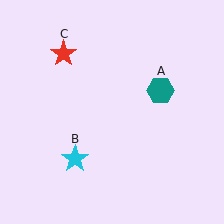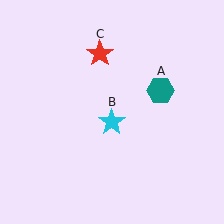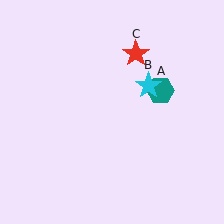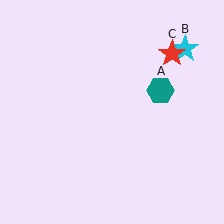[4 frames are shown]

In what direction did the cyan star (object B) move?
The cyan star (object B) moved up and to the right.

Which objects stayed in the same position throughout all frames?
Teal hexagon (object A) remained stationary.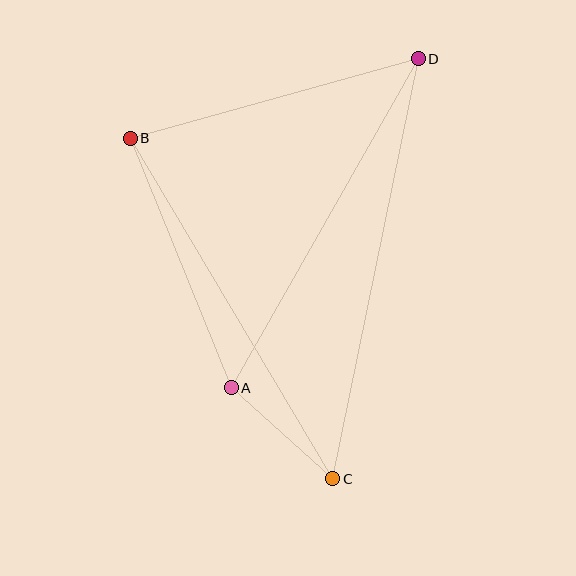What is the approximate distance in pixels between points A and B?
The distance between A and B is approximately 269 pixels.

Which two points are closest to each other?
Points A and C are closest to each other.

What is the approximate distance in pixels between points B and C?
The distance between B and C is approximately 396 pixels.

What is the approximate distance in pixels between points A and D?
The distance between A and D is approximately 378 pixels.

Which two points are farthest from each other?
Points C and D are farthest from each other.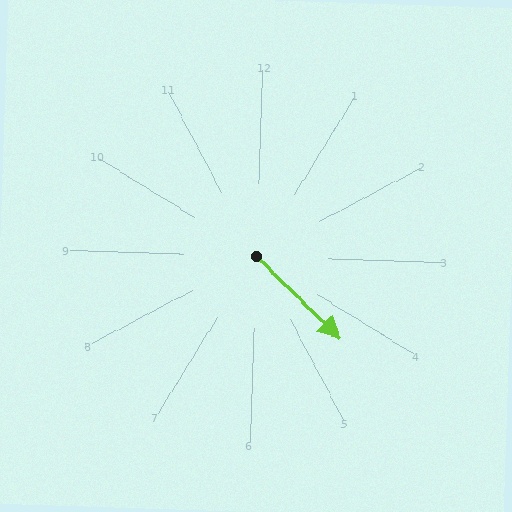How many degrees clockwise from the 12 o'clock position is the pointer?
Approximately 133 degrees.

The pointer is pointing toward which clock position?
Roughly 4 o'clock.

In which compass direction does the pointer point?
Southeast.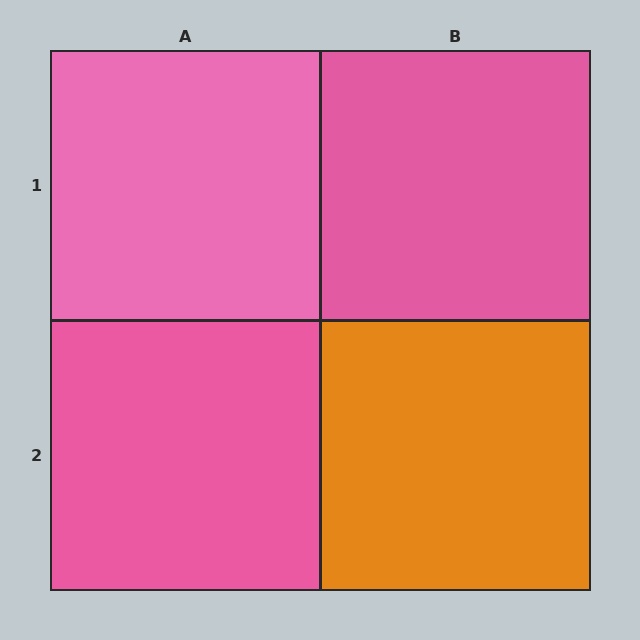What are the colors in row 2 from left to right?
Pink, orange.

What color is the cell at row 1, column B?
Pink.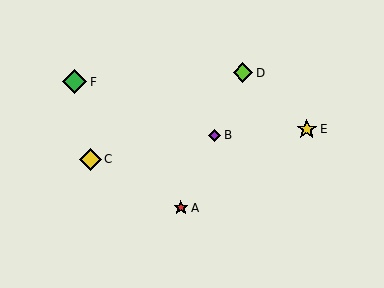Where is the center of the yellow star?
The center of the yellow star is at (307, 129).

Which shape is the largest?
The green diamond (labeled F) is the largest.